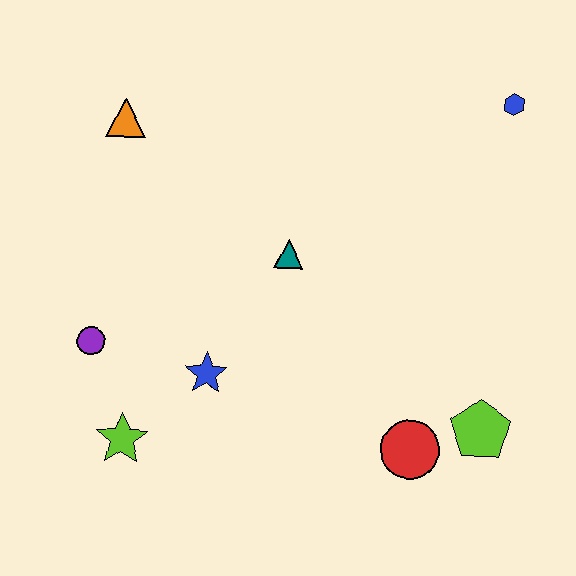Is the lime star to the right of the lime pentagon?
No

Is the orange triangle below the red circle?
No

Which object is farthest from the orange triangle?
The lime pentagon is farthest from the orange triangle.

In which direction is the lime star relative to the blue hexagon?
The lime star is to the left of the blue hexagon.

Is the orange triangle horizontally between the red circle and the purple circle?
Yes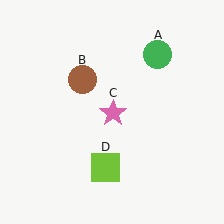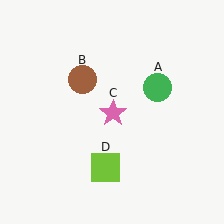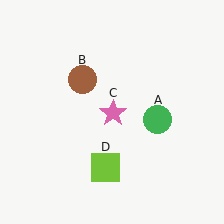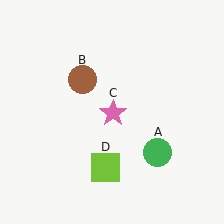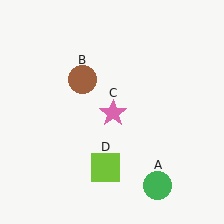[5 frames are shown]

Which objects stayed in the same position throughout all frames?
Brown circle (object B) and pink star (object C) and lime square (object D) remained stationary.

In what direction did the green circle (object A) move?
The green circle (object A) moved down.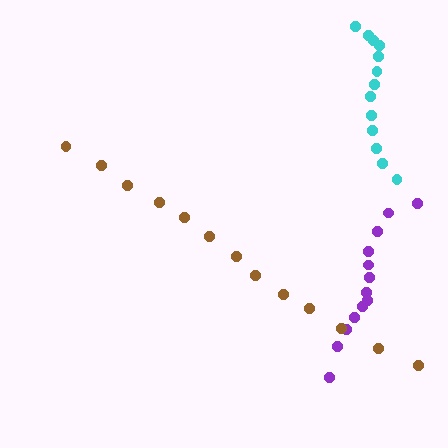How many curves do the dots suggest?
There are 3 distinct paths.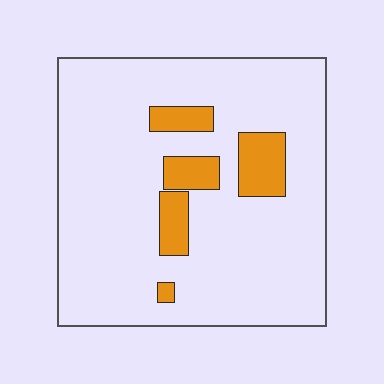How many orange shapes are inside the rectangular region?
5.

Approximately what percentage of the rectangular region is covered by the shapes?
Approximately 10%.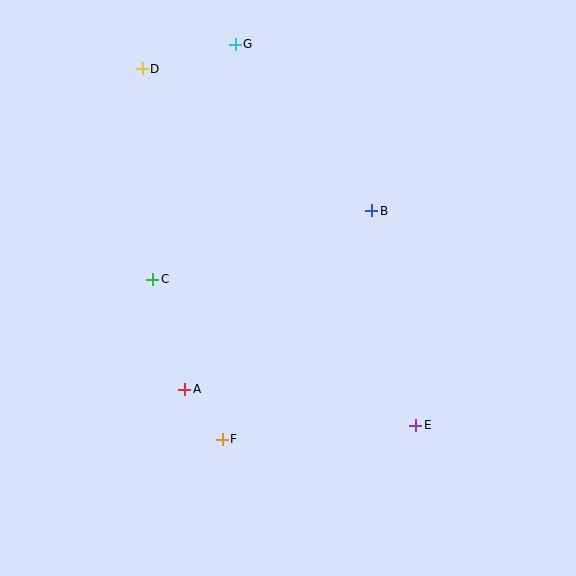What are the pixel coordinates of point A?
Point A is at (185, 389).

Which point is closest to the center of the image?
Point B at (372, 211) is closest to the center.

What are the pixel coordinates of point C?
Point C is at (153, 279).